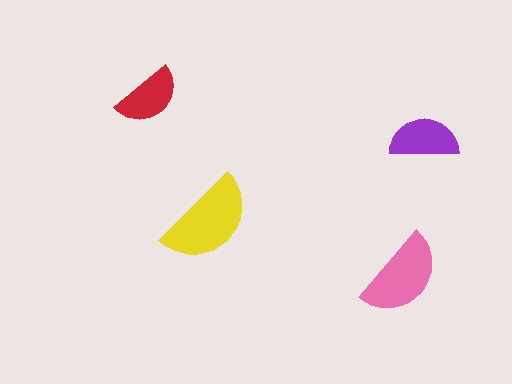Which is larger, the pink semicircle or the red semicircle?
The pink one.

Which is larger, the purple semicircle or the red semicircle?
The purple one.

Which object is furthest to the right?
The purple semicircle is rightmost.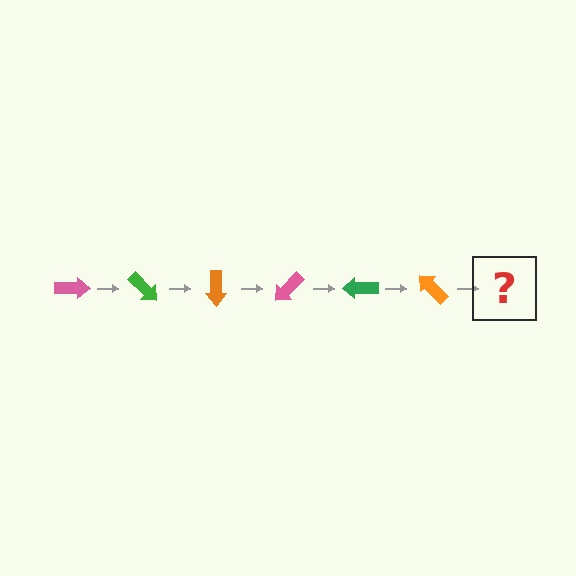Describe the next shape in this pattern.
It should be a pink arrow, rotated 270 degrees from the start.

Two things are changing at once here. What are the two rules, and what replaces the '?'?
The two rules are that it rotates 45 degrees each step and the color cycles through pink, green, and orange. The '?' should be a pink arrow, rotated 270 degrees from the start.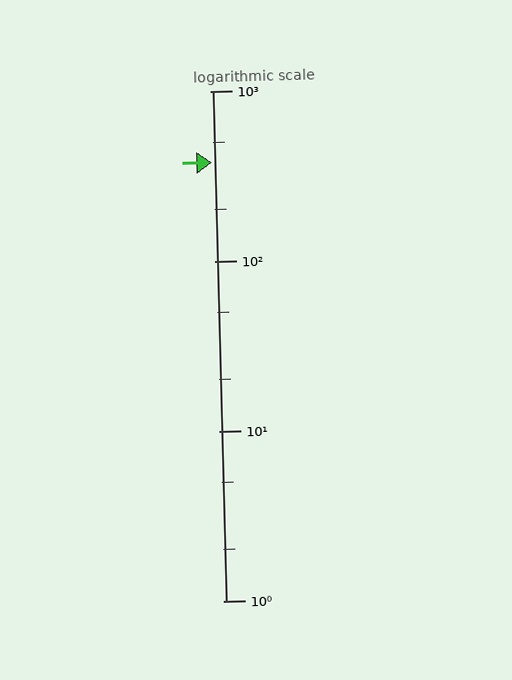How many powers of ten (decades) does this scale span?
The scale spans 3 decades, from 1 to 1000.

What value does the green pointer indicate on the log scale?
The pointer indicates approximately 380.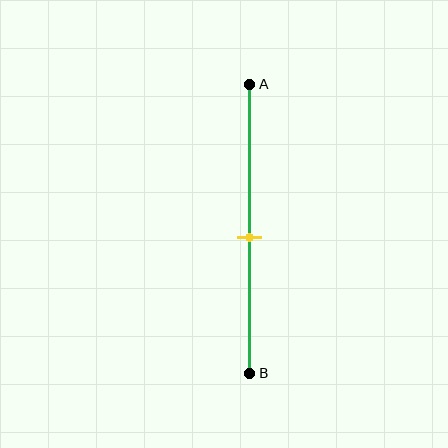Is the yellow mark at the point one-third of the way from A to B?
No, the mark is at about 55% from A, not at the 33% one-third point.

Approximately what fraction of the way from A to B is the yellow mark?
The yellow mark is approximately 55% of the way from A to B.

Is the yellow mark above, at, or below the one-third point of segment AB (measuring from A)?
The yellow mark is below the one-third point of segment AB.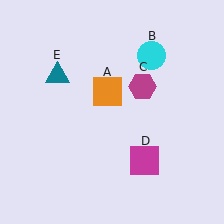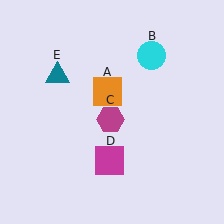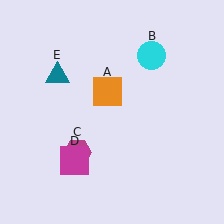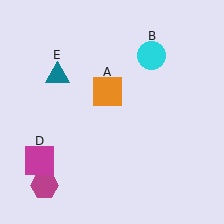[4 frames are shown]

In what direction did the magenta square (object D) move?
The magenta square (object D) moved left.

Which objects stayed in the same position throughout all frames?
Orange square (object A) and cyan circle (object B) and teal triangle (object E) remained stationary.